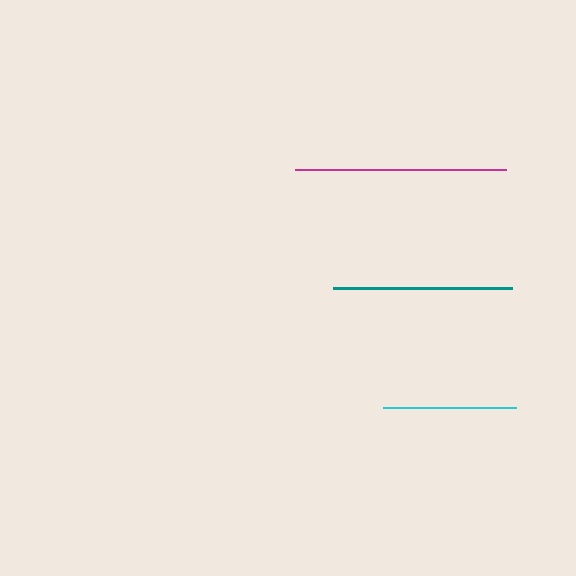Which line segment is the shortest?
The cyan line is the shortest at approximately 133 pixels.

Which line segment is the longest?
The magenta line is the longest at approximately 211 pixels.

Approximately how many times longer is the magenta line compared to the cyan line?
The magenta line is approximately 1.6 times the length of the cyan line.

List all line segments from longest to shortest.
From longest to shortest: magenta, teal, cyan.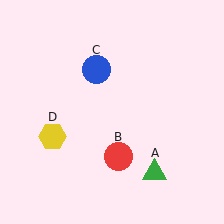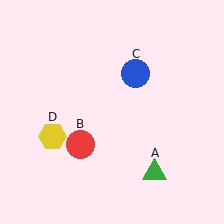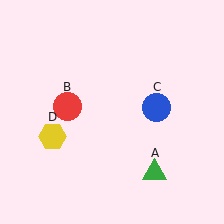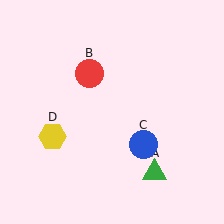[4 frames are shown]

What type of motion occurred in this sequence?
The red circle (object B), blue circle (object C) rotated clockwise around the center of the scene.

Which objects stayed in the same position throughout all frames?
Green triangle (object A) and yellow hexagon (object D) remained stationary.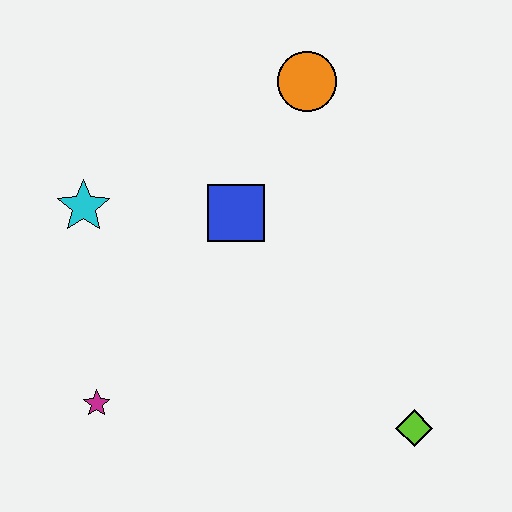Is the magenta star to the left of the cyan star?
No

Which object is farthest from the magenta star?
The orange circle is farthest from the magenta star.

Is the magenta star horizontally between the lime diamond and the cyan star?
Yes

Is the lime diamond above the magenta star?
No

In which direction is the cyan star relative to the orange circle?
The cyan star is to the left of the orange circle.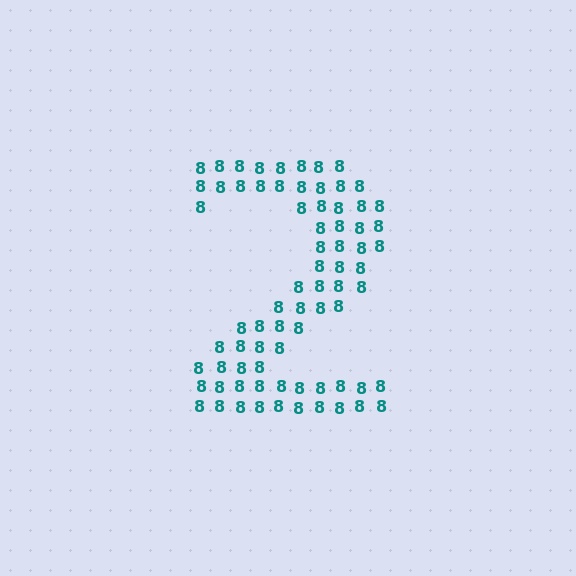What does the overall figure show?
The overall figure shows the digit 2.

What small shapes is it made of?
It is made of small digit 8's.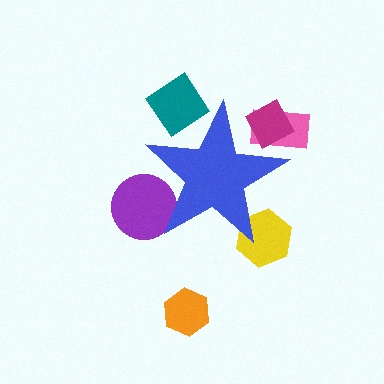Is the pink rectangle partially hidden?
Yes, the pink rectangle is partially hidden behind the blue star.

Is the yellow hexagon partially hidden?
Yes, the yellow hexagon is partially hidden behind the blue star.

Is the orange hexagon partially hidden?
No, the orange hexagon is fully visible.